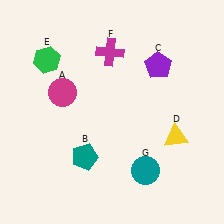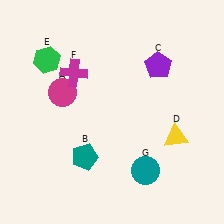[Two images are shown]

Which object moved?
The magenta cross (F) moved left.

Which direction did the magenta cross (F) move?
The magenta cross (F) moved left.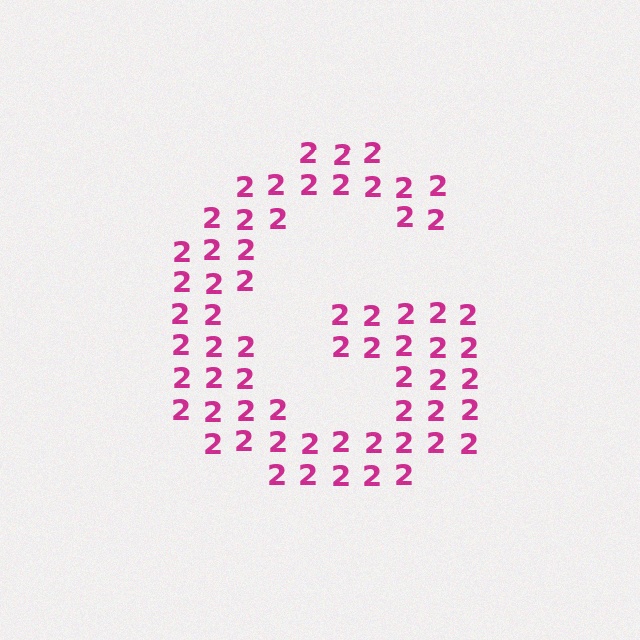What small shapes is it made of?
It is made of small digit 2's.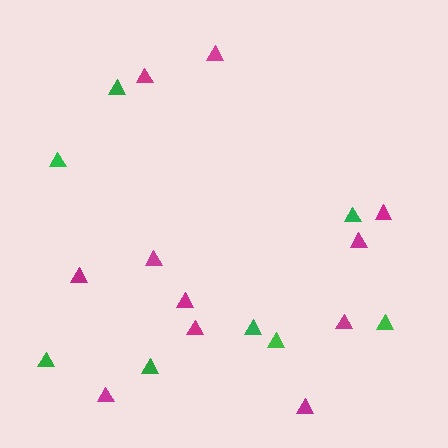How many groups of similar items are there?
There are 2 groups: one group of green triangles (8) and one group of magenta triangles (11).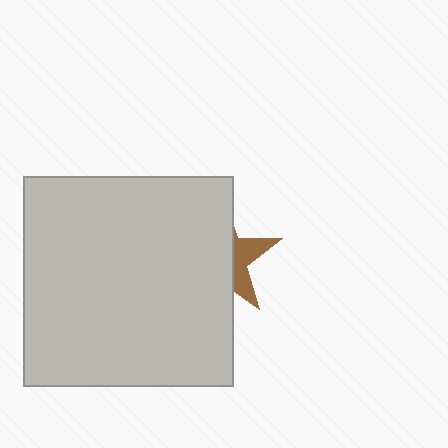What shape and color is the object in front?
The object in front is a light gray square.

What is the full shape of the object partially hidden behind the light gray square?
The partially hidden object is a brown star.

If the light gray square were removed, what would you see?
You would see the complete brown star.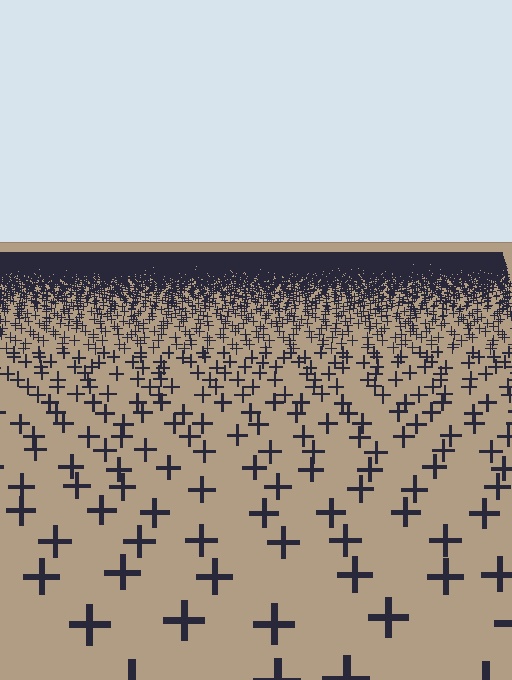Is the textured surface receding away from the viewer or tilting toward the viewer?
The surface is receding away from the viewer. Texture elements get smaller and denser toward the top.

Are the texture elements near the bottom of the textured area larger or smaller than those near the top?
Larger. Near the bottom, elements are closer to the viewer and appear at a bigger on-screen size.